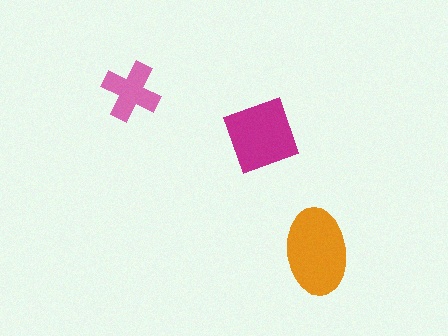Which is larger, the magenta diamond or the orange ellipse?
The orange ellipse.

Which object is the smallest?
The pink cross.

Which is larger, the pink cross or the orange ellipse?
The orange ellipse.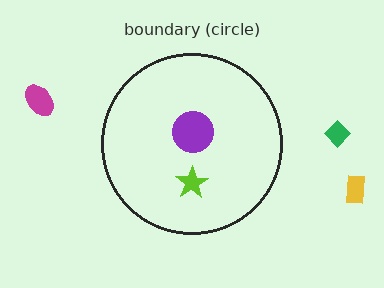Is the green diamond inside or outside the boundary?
Outside.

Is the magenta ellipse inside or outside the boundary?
Outside.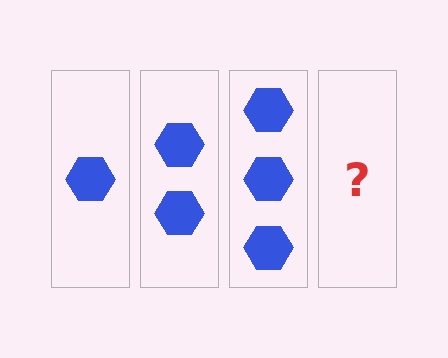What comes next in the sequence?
The next element should be 4 hexagons.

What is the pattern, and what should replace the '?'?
The pattern is that each step adds one more hexagon. The '?' should be 4 hexagons.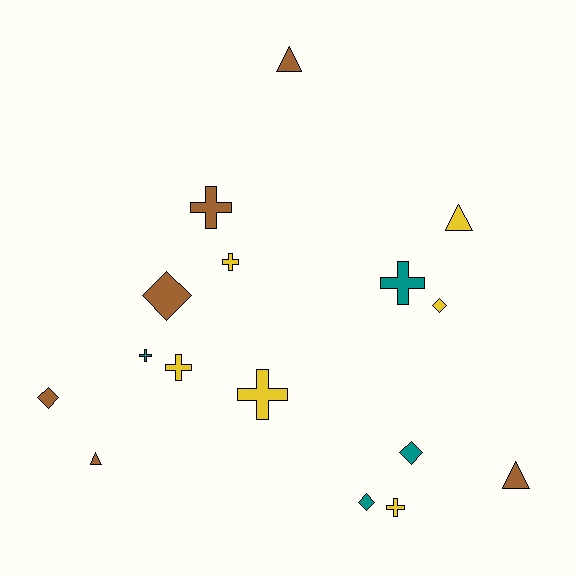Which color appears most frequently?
Yellow, with 6 objects.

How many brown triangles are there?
There are 3 brown triangles.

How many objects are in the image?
There are 16 objects.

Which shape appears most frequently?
Cross, with 7 objects.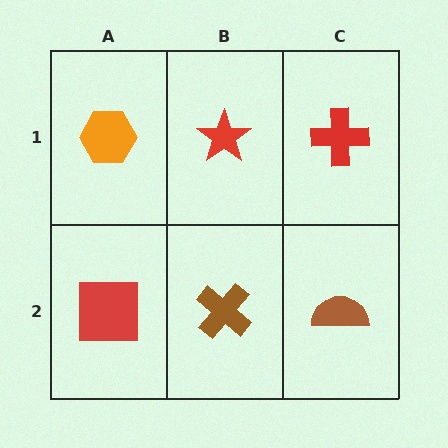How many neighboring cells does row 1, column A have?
2.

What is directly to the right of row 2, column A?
A brown cross.